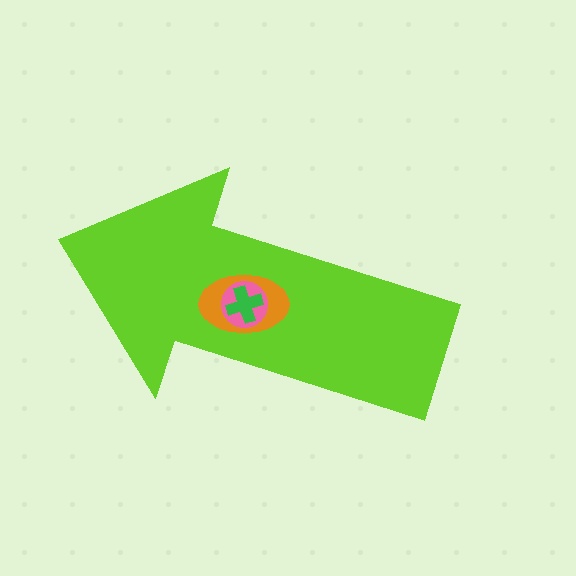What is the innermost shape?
The green cross.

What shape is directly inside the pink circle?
The green cross.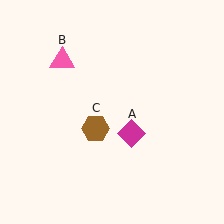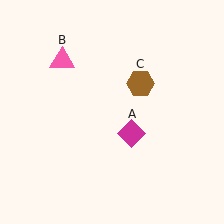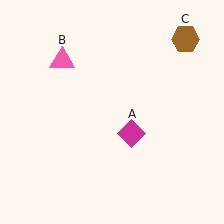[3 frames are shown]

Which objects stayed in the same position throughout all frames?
Magenta diamond (object A) and pink triangle (object B) remained stationary.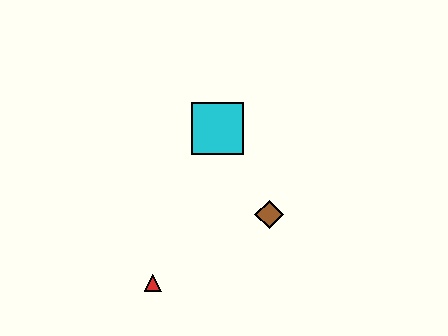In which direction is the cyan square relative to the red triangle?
The cyan square is above the red triangle.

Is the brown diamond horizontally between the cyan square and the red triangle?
No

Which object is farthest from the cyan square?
The red triangle is farthest from the cyan square.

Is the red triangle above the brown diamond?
No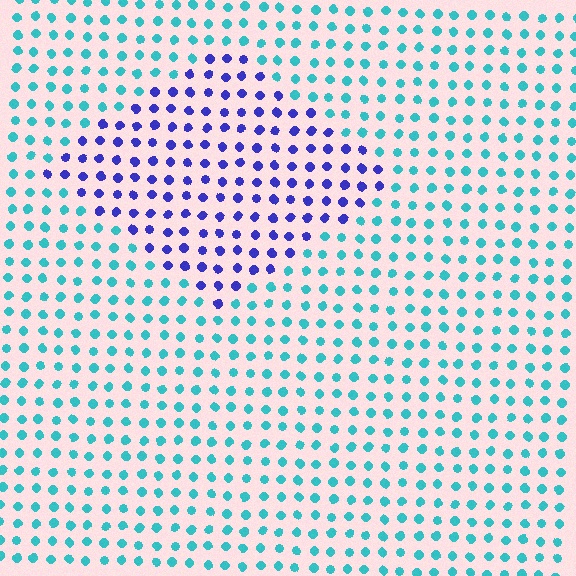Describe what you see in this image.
The image is filled with small cyan elements in a uniform arrangement. A diamond-shaped region is visible where the elements are tinted to a slightly different hue, forming a subtle color boundary.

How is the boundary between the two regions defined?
The boundary is defined purely by a slight shift in hue (about 61 degrees). Spacing, size, and orientation are identical on both sides.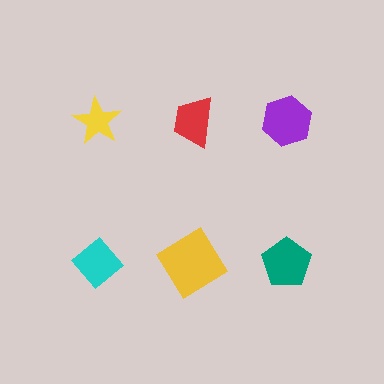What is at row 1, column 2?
A red trapezoid.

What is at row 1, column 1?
A yellow star.